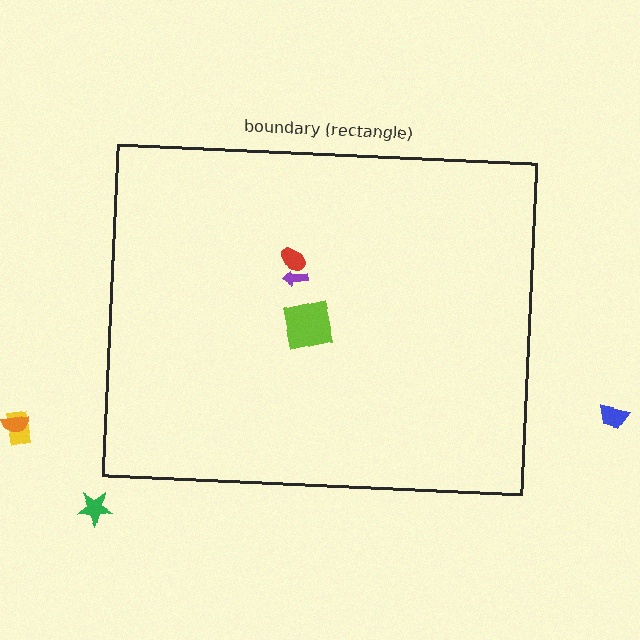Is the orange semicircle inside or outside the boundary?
Outside.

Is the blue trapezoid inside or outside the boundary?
Outside.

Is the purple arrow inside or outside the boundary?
Inside.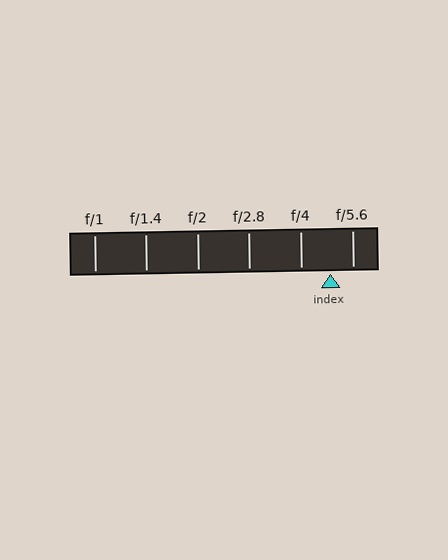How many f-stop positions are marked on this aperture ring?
There are 6 f-stop positions marked.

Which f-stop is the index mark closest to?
The index mark is closest to f/5.6.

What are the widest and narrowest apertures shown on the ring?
The widest aperture shown is f/1 and the narrowest is f/5.6.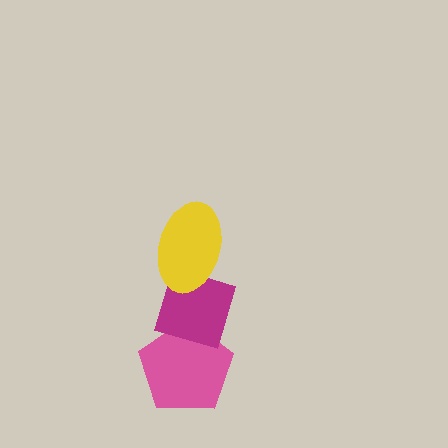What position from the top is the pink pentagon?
The pink pentagon is 3rd from the top.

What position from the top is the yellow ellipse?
The yellow ellipse is 1st from the top.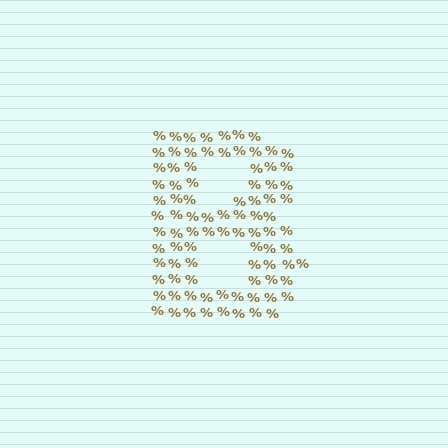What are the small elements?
The small elements are percent signs.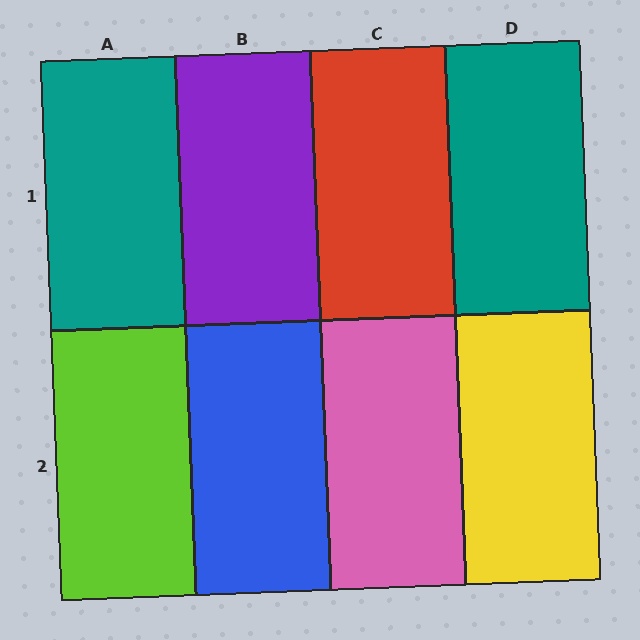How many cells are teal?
2 cells are teal.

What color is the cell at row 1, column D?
Teal.